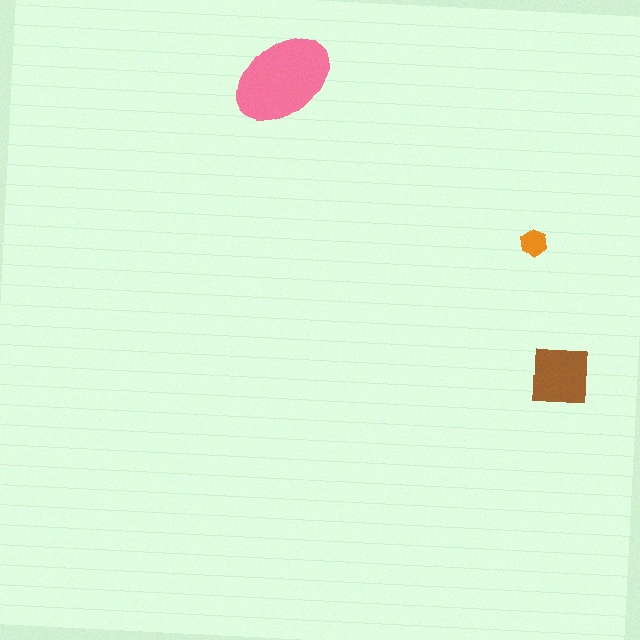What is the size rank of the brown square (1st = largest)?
2nd.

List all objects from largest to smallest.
The pink ellipse, the brown square, the orange hexagon.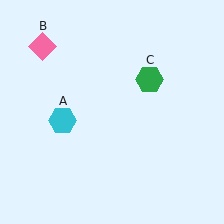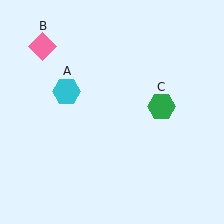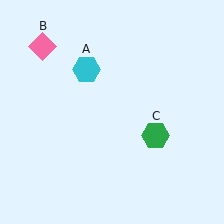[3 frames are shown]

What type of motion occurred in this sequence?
The cyan hexagon (object A), green hexagon (object C) rotated clockwise around the center of the scene.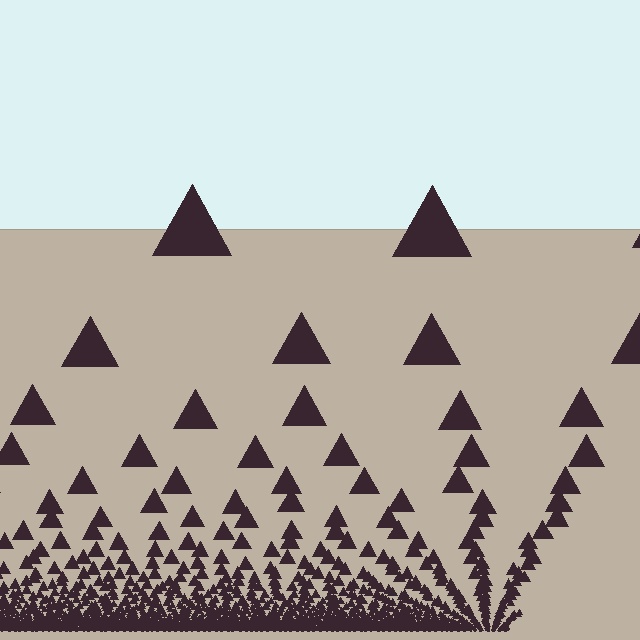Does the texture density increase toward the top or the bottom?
Density increases toward the bottom.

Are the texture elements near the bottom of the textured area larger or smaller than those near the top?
Smaller. The gradient is inverted — elements near the bottom are smaller and denser.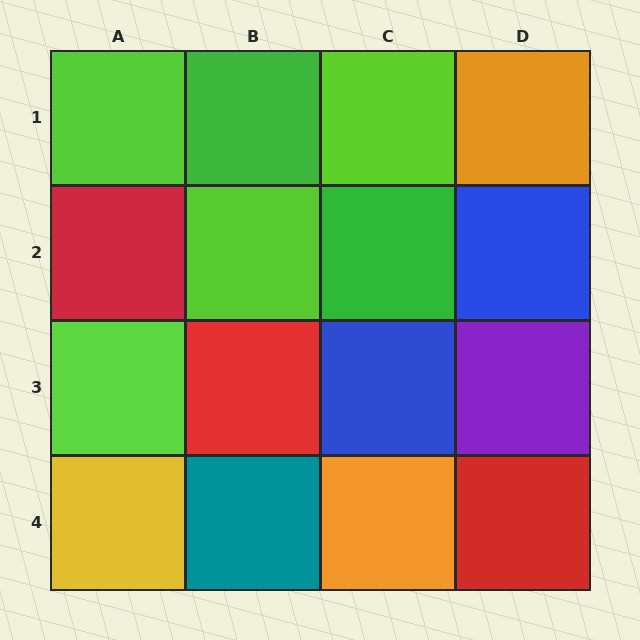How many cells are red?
3 cells are red.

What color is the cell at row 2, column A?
Red.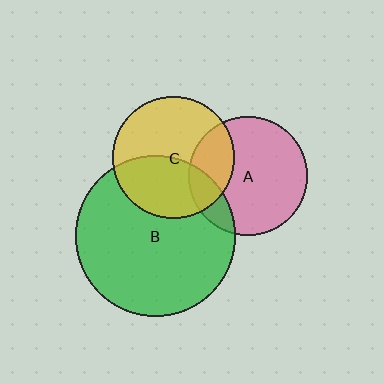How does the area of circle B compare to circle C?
Approximately 1.7 times.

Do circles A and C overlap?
Yes.